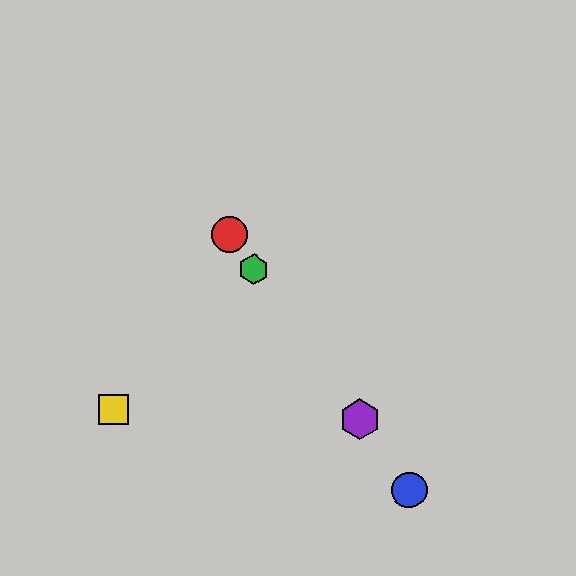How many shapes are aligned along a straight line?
4 shapes (the red circle, the blue circle, the green hexagon, the purple hexagon) are aligned along a straight line.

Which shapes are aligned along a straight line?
The red circle, the blue circle, the green hexagon, the purple hexagon are aligned along a straight line.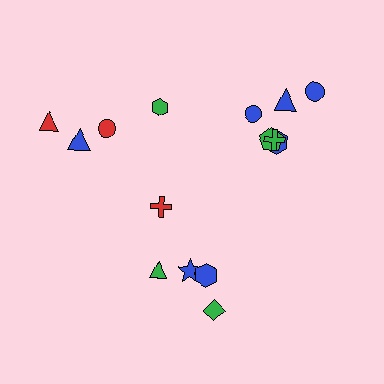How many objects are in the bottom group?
There are 5 objects.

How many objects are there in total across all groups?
There are 15 objects.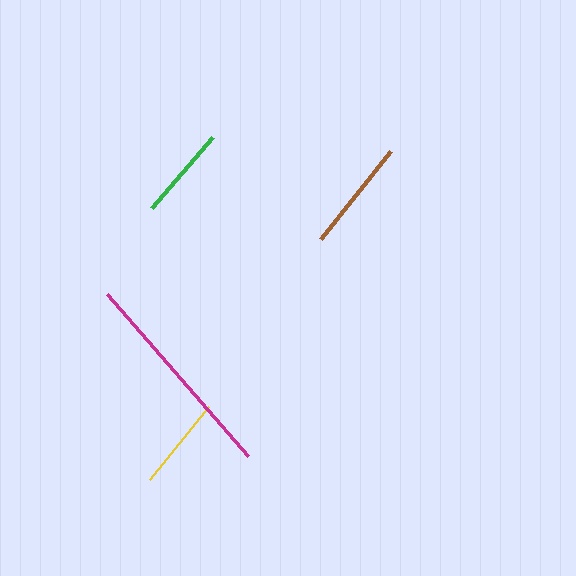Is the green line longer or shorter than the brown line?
The brown line is longer than the green line.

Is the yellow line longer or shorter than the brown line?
The brown line is longer than the yellow line.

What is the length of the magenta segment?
The magenta segment is approximately 215 pixels long.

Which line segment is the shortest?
The green line is the shortest at approximately 93 pixels.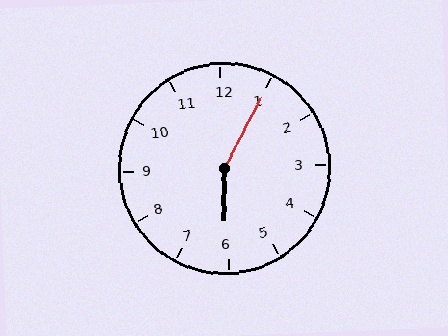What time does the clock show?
6:05.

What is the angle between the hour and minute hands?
Approximately 152 degrees.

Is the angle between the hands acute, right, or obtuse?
It is obtuse.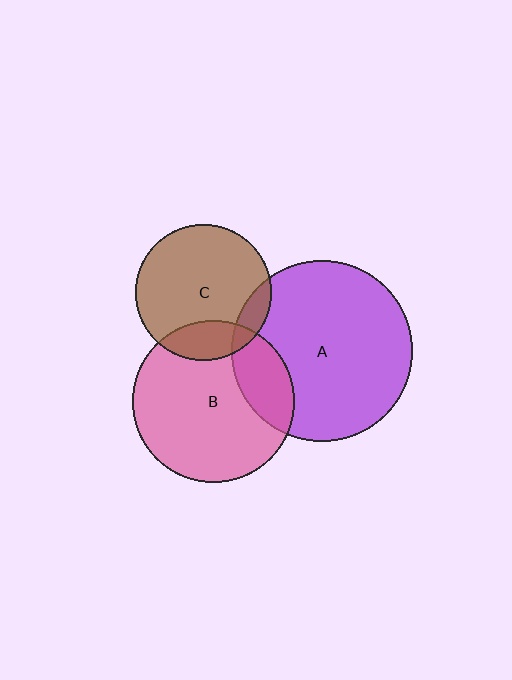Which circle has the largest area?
Circle A (purple).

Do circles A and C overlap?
Yes.